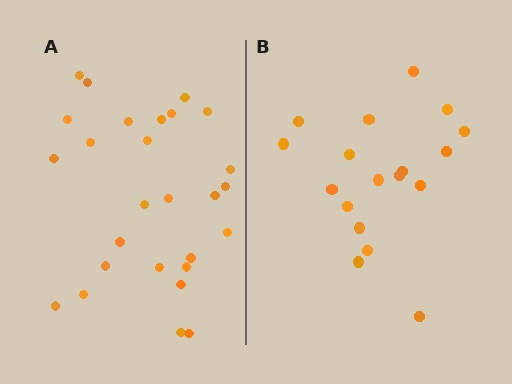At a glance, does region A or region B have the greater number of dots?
Region A (the left region) has more dots.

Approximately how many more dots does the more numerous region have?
Region A has roughly 8 or so more dots than region B.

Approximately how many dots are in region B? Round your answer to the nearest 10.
About 20 dots. (The exact count is 18, which rounds to 20.)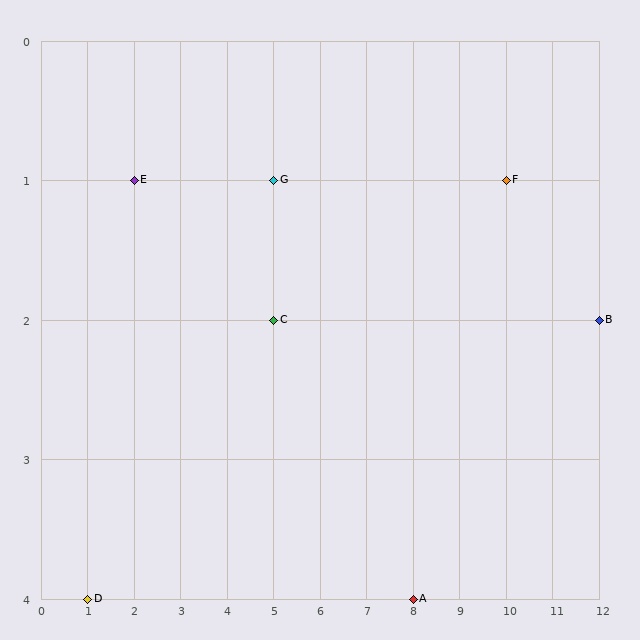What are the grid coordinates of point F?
Point F is at grid coordinates (10, 1).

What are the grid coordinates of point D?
Point D is at grid coordinates (1, 4).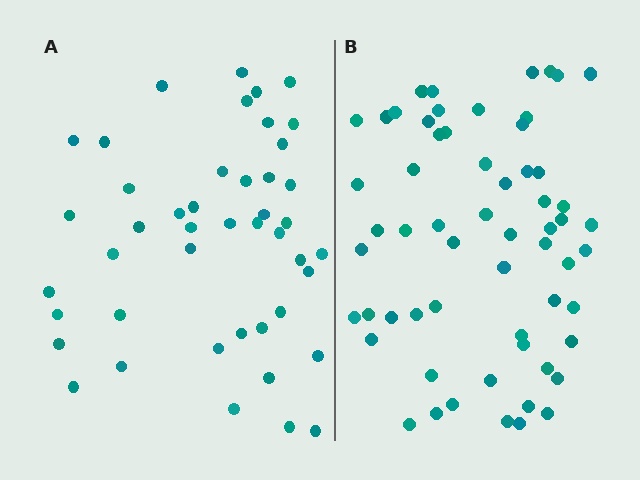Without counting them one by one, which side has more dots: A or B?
Region B (the right region) has more dots.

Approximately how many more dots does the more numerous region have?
Region B has approximately 15 more dots than region A.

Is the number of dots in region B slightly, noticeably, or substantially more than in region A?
Region B has noticeably more, but not dramatically so. The ratio is roughly 1.3 to 1.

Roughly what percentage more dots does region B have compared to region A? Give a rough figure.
About 35% more.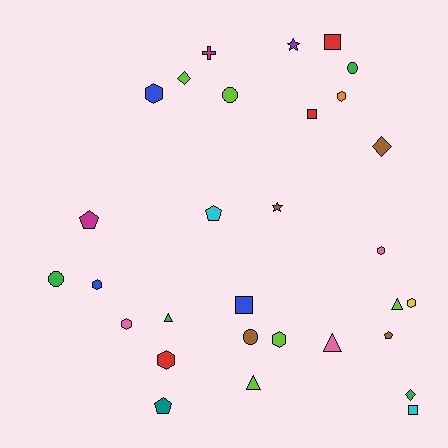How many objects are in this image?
There are 30 objects.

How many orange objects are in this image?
There is 1 orange object.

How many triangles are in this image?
There are 4 triangles.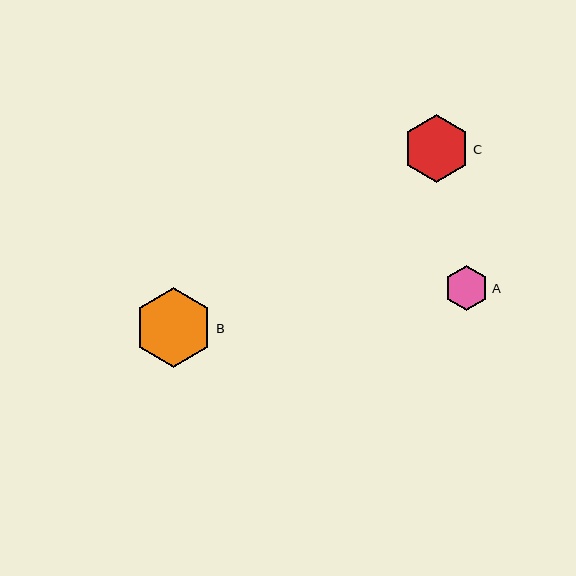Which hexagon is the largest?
Hexagon B is the largest with a size of approximately 79 pixels.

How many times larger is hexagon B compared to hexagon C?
Hexagon B is approximately 1.2 times the size of hexagon C.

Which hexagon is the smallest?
Hexagon A is the smallest with a size of approximately 44 pixels.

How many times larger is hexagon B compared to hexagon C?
Hexagon B is approximately 1.2 times the size of hexagon C.